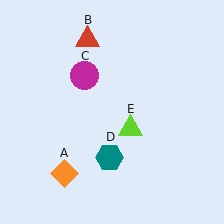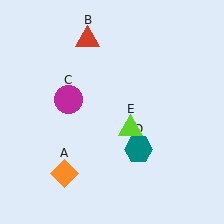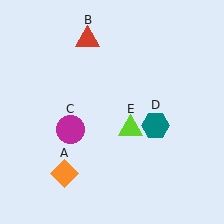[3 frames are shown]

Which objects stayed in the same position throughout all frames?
Orange diamond (object A) and red triangle (object B) and lime triangle (object E) remained stationary.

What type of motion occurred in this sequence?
The magenta circle (object C), teal hexagon (object D) rotated counterclockwise around the center of the scene.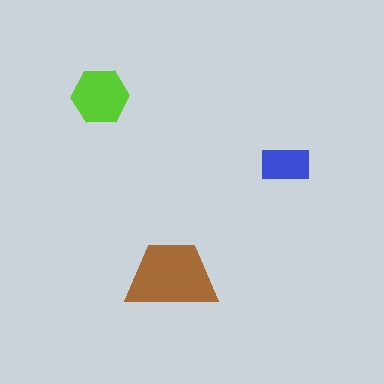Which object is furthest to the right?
The blue rectangle is rightmost.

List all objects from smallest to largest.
The blue rectangle, the lime hexagon, the brown trapezoid.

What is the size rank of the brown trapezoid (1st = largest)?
1st.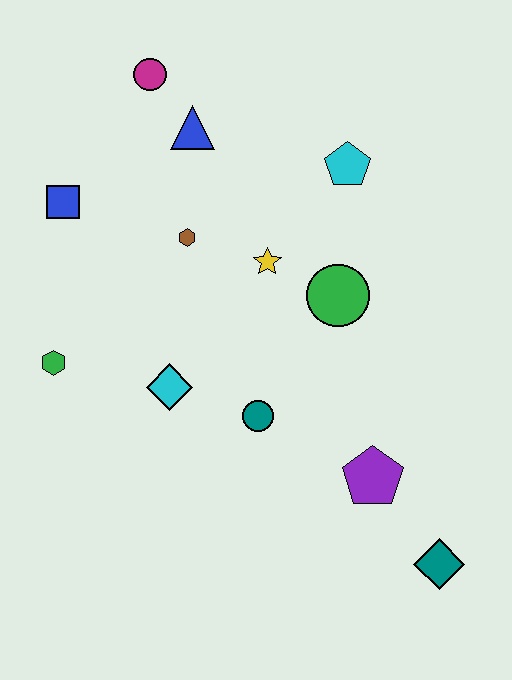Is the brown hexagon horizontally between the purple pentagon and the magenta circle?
Yes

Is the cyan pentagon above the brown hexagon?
Yes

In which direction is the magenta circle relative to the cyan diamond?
The magenta circle is above the cyan diamond.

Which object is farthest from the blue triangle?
The teal diamond is farthest from the blue triangle.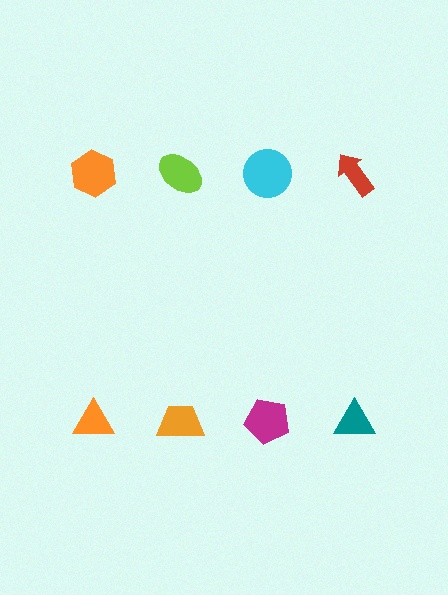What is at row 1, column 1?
An orange hexagon.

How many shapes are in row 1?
4 shapes.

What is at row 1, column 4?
A red arrow.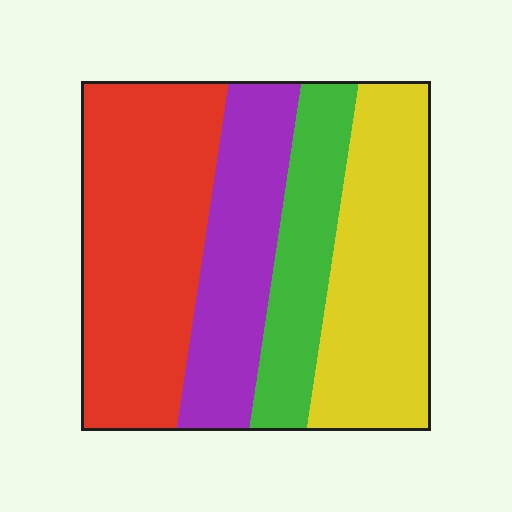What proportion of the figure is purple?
Purple covers about 20% of the figure.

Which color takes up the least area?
Green, at roughly 15%.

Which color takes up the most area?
Red, at roughly 35%.